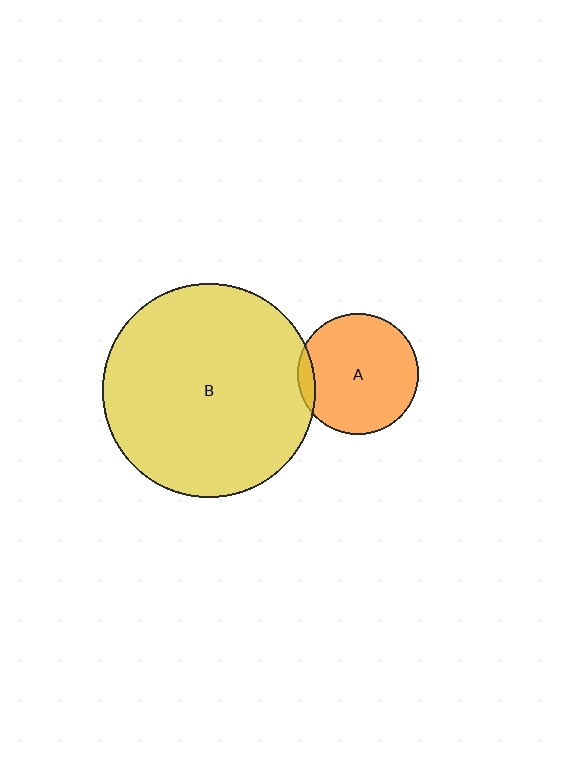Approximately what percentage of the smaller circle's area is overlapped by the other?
Approximately 5%.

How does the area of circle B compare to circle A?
Approximately 3.1 times.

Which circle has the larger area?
Circle B (yellow).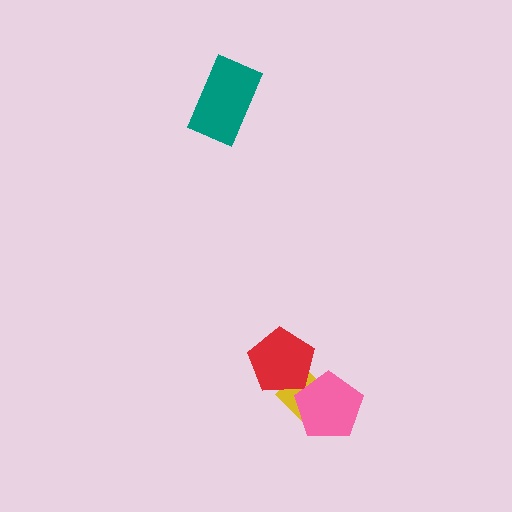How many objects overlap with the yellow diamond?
2 objects overlap with the yellow diamond.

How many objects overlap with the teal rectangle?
0 objects overlap with the teal rectangle.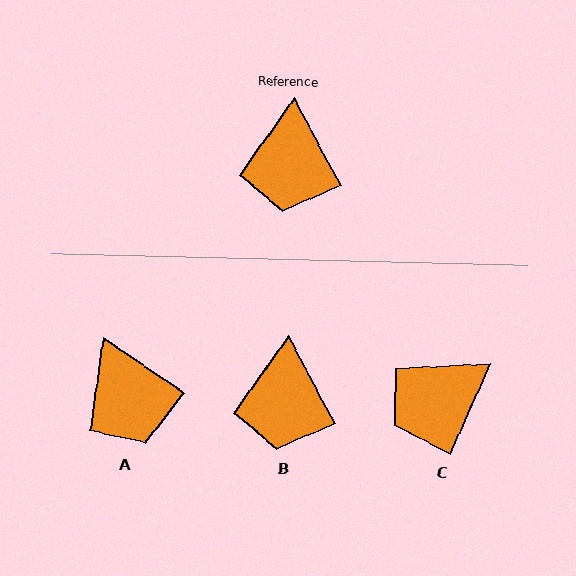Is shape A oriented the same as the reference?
No, it is off by about 28 degrees.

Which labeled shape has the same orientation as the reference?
B.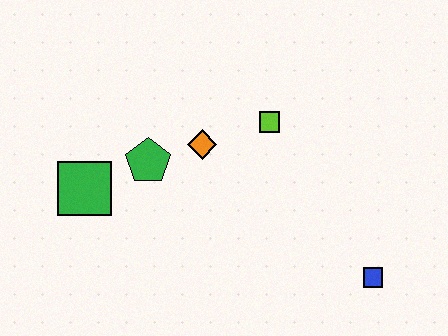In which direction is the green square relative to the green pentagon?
The green square is to the left of the green pentagon.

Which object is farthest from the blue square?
The green square is farthest from the blue square.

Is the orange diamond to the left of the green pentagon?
No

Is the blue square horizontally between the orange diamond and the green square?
No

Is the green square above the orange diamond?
No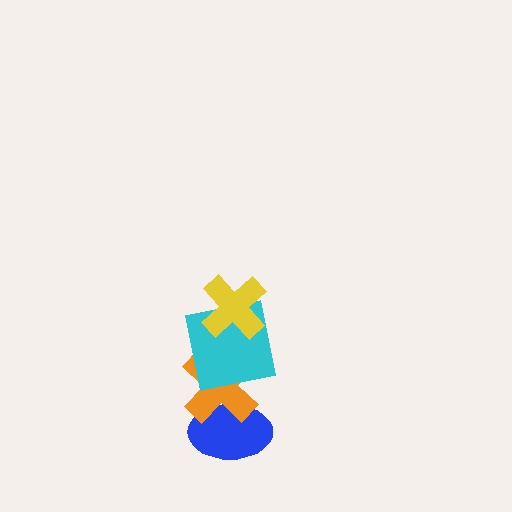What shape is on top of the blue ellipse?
The orange cross is on top of the blue ellipse.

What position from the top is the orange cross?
The orange cross is 3rd from the top.